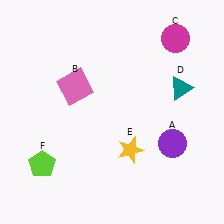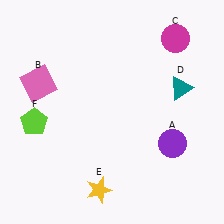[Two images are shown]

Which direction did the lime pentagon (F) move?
The lime pentagon (F) moved up.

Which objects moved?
The objects that moved are: the pink square (B), the yellow star (E), the lime pentagon (F).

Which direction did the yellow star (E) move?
The yellow star (E) moved down.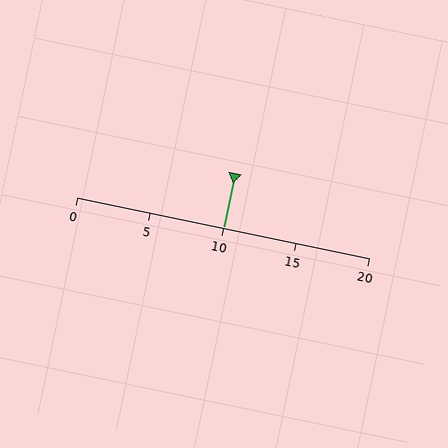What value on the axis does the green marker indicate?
The marker indicates approximately 10.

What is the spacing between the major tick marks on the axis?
The major ticks are spaced 5 apart.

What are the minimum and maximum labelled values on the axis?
The axis runs from 0 to 20.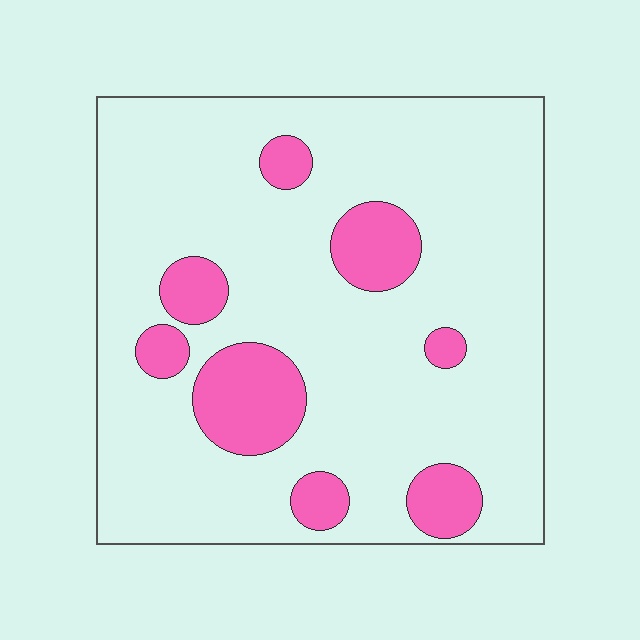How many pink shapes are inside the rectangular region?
8.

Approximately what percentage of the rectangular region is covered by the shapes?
Approximately 15%.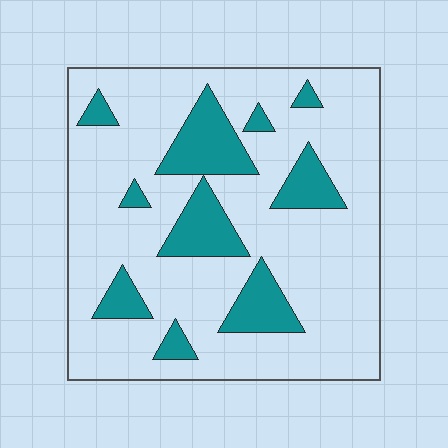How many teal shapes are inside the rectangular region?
10.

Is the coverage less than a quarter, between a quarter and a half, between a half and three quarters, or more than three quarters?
Less than a quarter.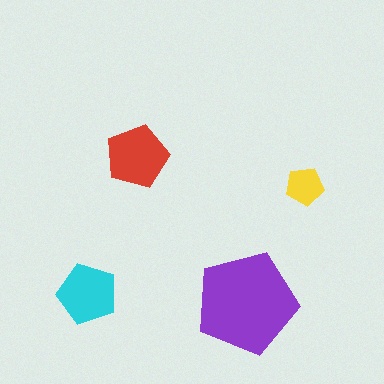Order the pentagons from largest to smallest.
the purple one, the red one, the cyan one, the yellow one.